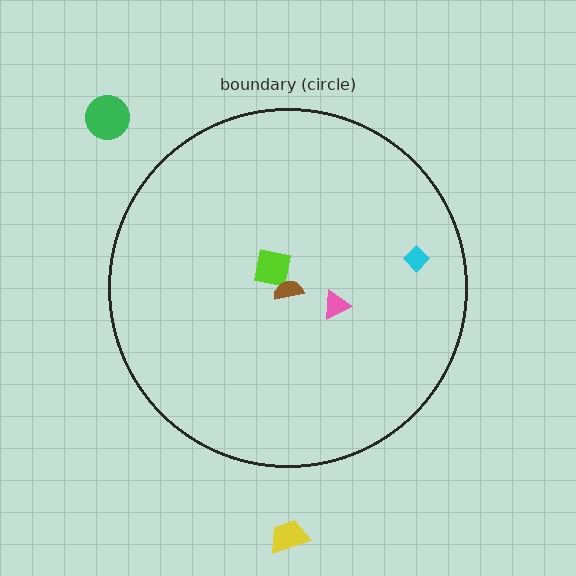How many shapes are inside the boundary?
4 inside, 2 outside.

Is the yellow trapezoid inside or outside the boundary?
Outside.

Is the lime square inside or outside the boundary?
Inside.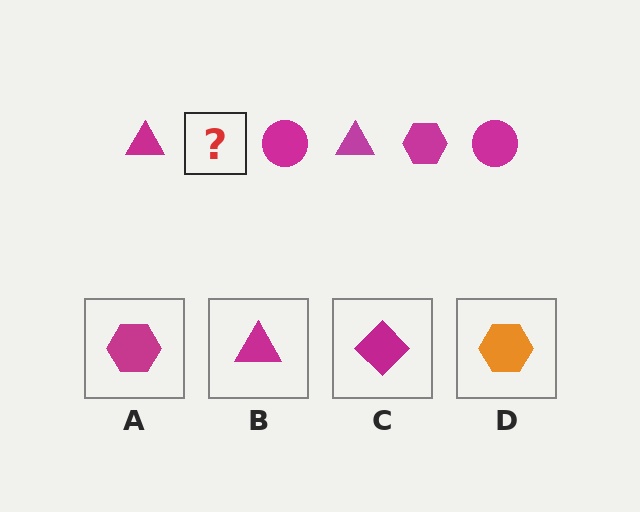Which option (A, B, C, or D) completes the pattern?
A.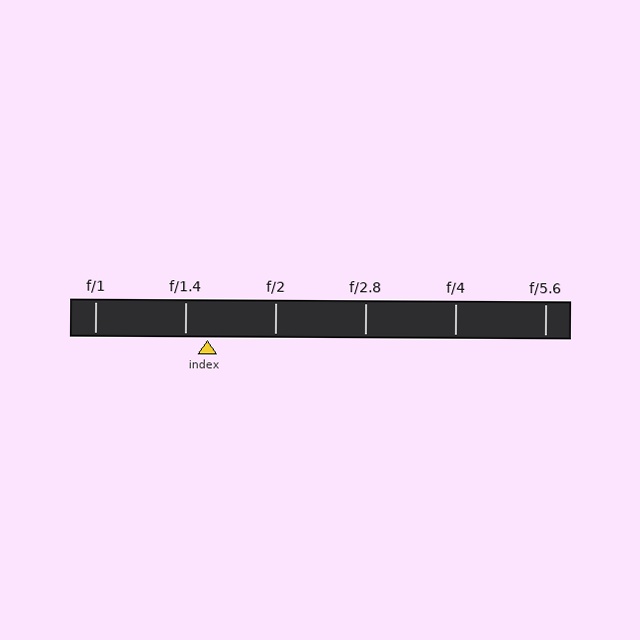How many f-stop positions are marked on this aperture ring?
There are 6 f-stop positions marked.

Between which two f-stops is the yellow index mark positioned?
The index mark is between f/1.4 and f/2.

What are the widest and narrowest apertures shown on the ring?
The widest aperture shown is f/1 and the narrowest is f/5.6.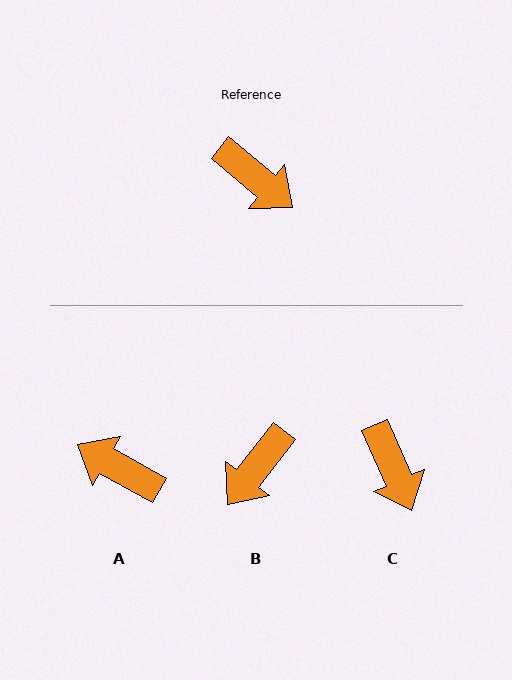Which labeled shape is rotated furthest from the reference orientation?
A, about 169 degrees away.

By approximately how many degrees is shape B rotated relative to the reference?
Approximately 88 degrees clockwise.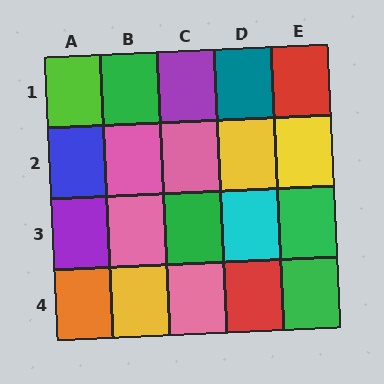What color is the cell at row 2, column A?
Blue.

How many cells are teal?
1 cell is teal.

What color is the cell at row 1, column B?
Green.